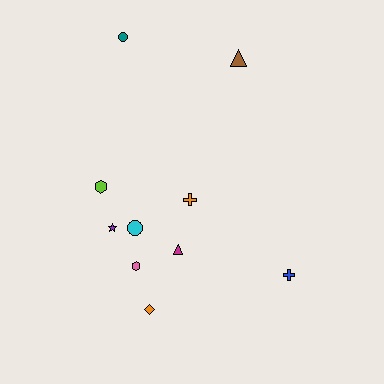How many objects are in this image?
There are 10 objects.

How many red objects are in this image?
There are no red objects.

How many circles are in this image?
There are 2 circles.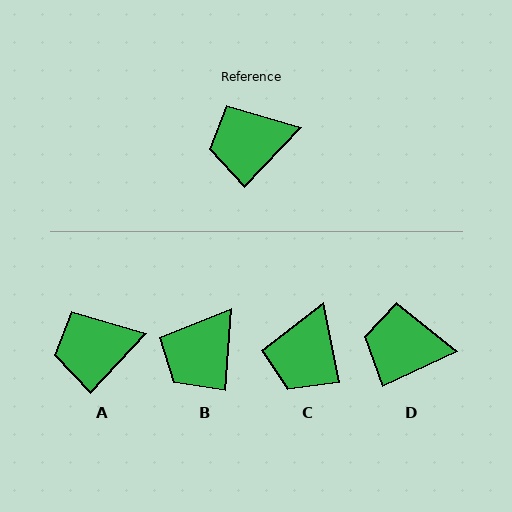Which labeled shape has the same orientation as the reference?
A.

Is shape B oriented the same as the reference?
No, it is off by about 39 degrees.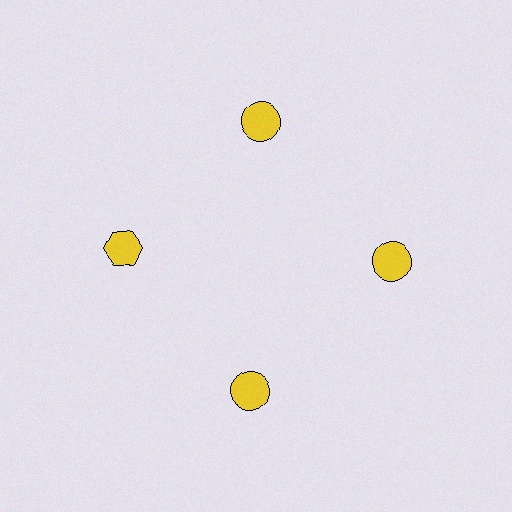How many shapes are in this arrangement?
There are 4 shapes arranged in a ring pattern.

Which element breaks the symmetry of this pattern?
The yellow hexagon at roughly the 9 o'clock position breaks the symmetry. All other shapes are yellow circles.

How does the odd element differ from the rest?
It has a different shape: hexagon instead of circle.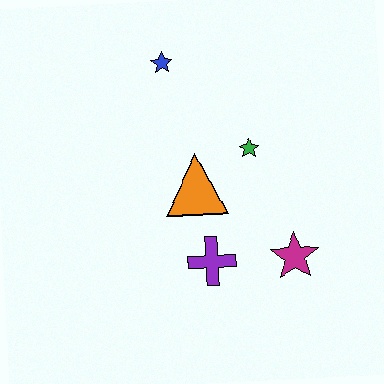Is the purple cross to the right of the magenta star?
No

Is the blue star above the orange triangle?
Yes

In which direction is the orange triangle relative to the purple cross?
The orange triangle is above the purple cross.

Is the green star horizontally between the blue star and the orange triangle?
No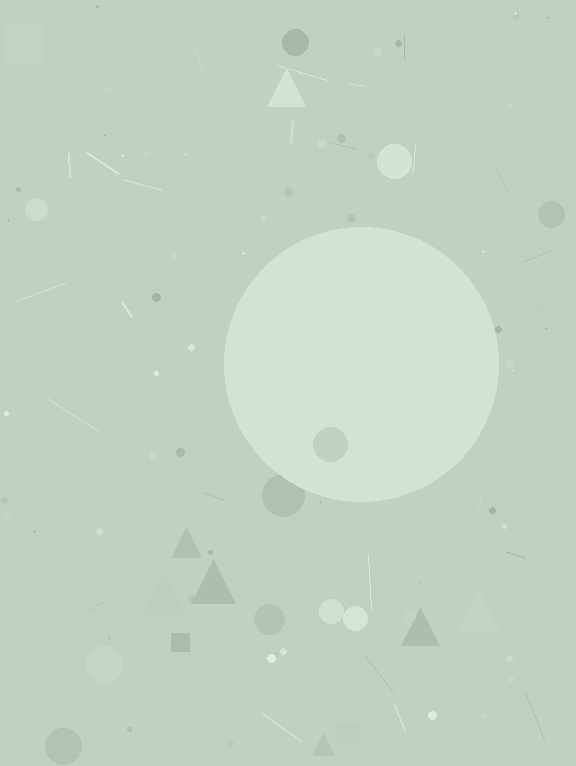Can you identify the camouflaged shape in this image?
The camouflaged shape is a circle.